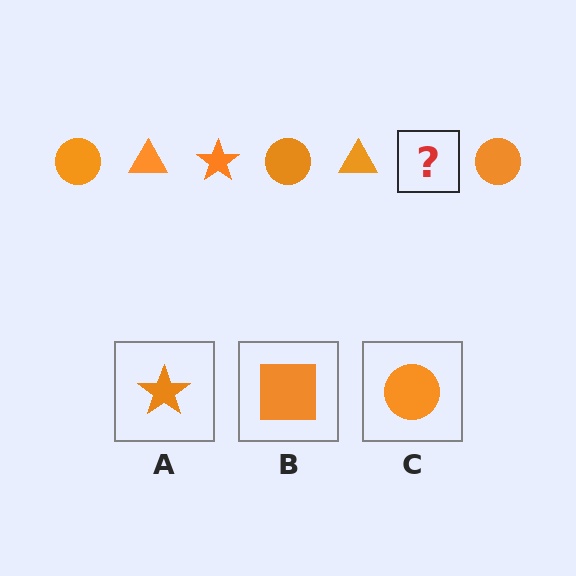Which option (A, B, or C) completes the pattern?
A.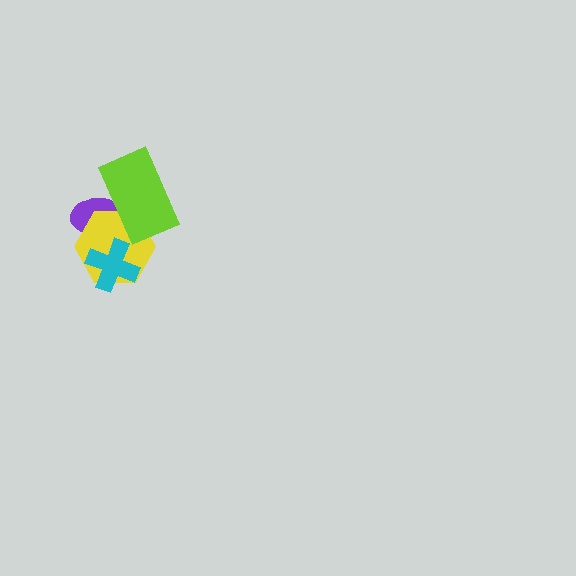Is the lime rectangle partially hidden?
No, no other shape covers it.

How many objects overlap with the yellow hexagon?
3 objects overlap with the yellow hexagon.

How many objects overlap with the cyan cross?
1 object overlaps with the cyan cross.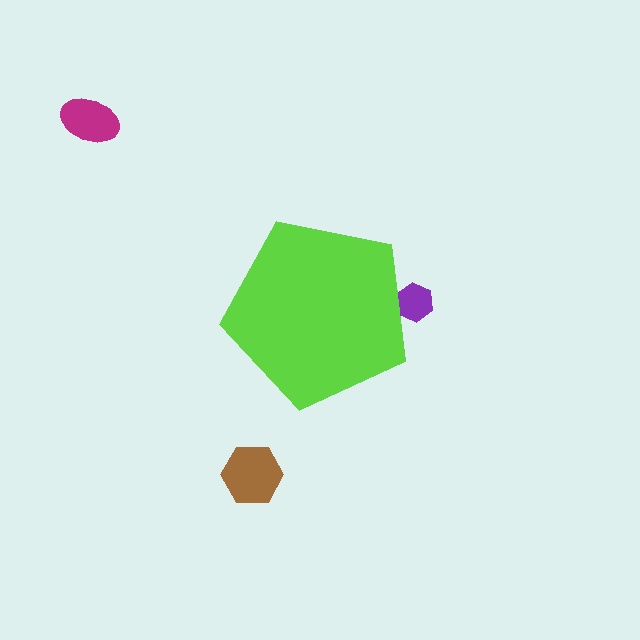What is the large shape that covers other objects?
A lime pentagon.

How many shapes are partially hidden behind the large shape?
1 shape is partially hidden.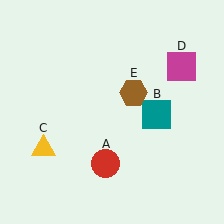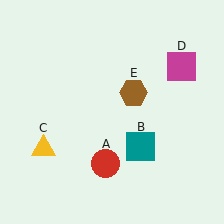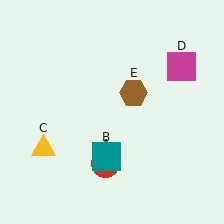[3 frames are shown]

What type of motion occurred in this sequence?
The teal square (object B) rotated clockwise around the center of the scene.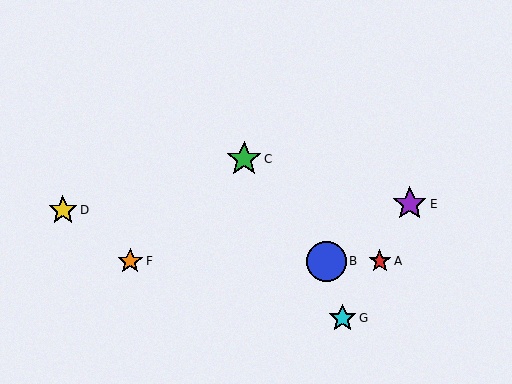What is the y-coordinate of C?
Object C is at y≈159.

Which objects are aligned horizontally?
Objects A, B, F are aligned horizontally.